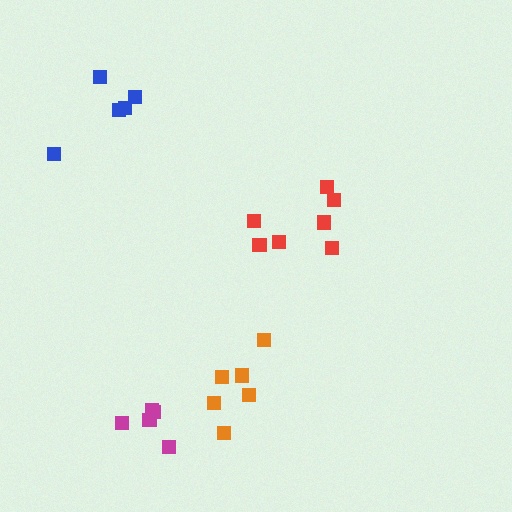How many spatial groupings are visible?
There are 4 spatial groupings.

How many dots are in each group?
Group 1: 5 dots, Group 2: 6 dots, Group 3: 5 dots, Group 4: 7 dots (23 total).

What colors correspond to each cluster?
The clusters are colored: blue, orange, magenta, red.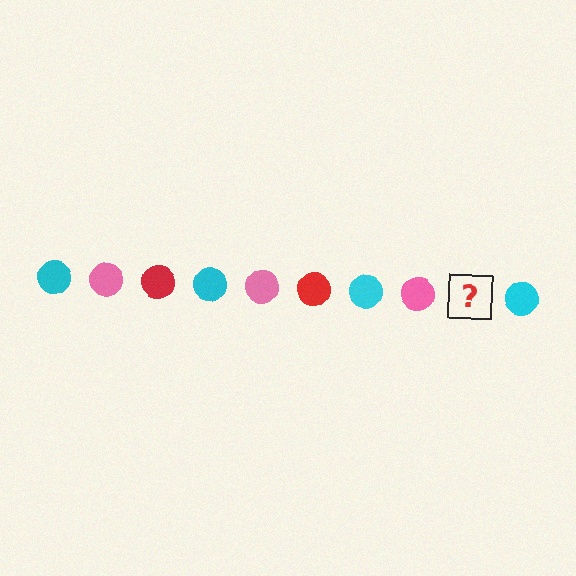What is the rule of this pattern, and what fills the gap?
The rule is that the pattern cycles through cyan, pink, red circles. The gap should be filled with a red circle.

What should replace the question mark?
The question mark should be replaced with a red circle.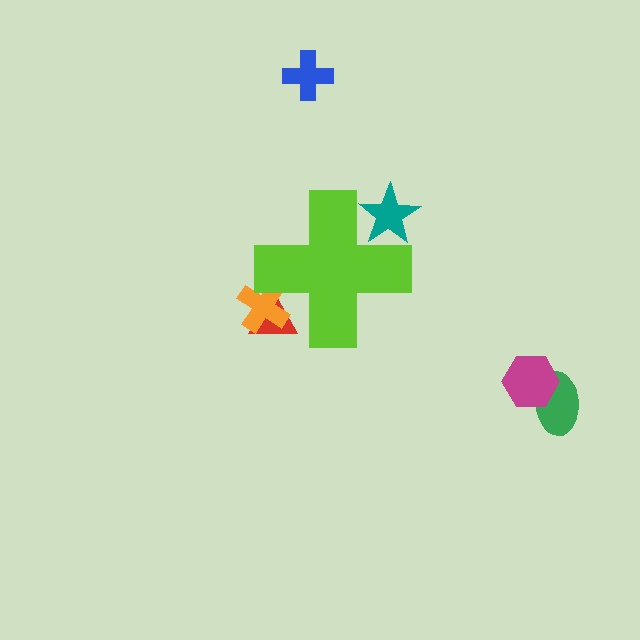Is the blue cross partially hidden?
No, the blue cross is fully visible.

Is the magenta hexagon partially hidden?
No, the magenta hexagon is fully visible.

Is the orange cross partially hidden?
Yes, the orange cross is partially hidden behind the lime cross.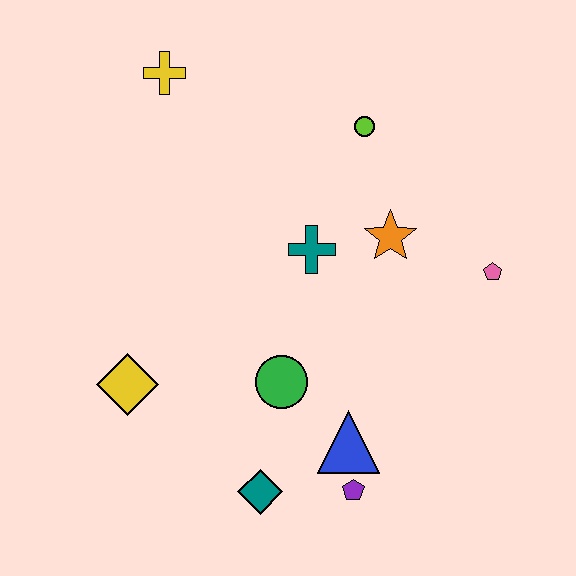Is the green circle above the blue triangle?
Yes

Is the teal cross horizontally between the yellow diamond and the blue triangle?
Yes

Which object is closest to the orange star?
The teal cross is closest to the orange star.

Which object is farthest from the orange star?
The yellow diamond is farthest from the orange star.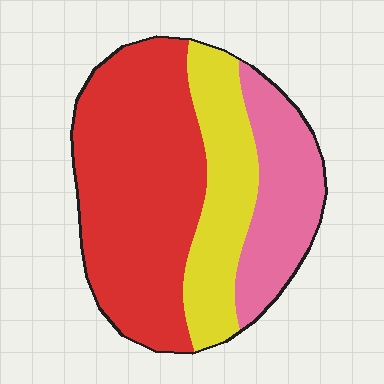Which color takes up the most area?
Red, at roughly 55%.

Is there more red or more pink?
Red.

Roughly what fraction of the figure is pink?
Pink takes up about one quarter (1/4) of the figure.